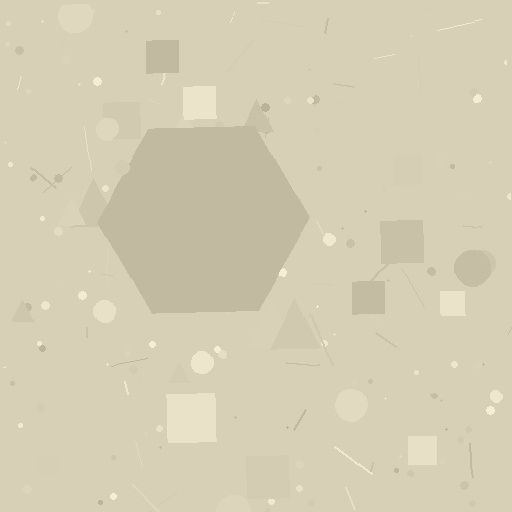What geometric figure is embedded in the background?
A hexagon is embedded in the background.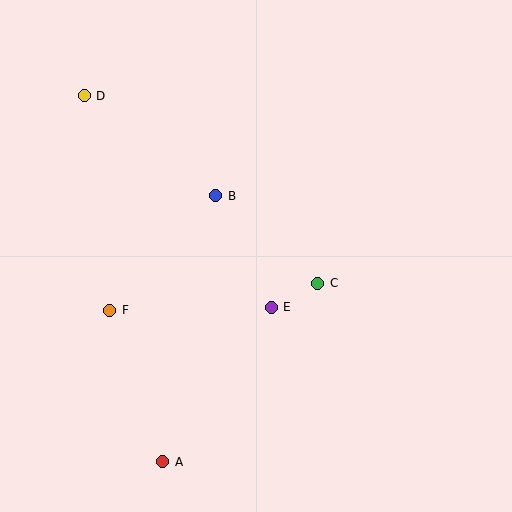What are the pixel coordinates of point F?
Point F is at (110, 310).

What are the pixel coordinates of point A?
Point A is at (163, 462).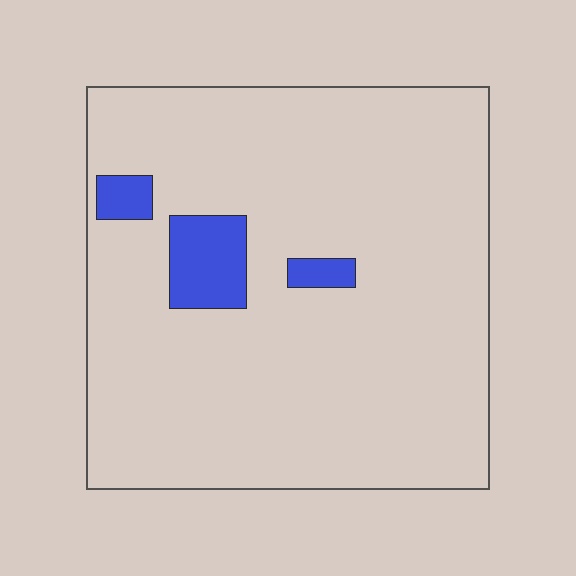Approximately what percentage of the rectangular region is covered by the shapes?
Approximately 5%.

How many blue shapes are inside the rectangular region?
3.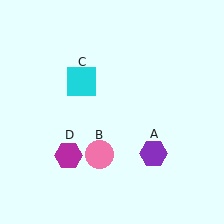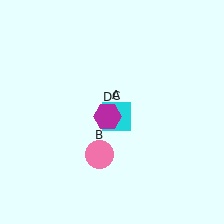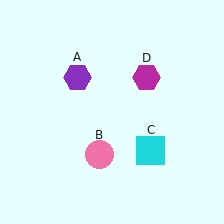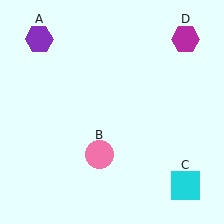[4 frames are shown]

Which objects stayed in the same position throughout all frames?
Pink circle (object B) remained stationary.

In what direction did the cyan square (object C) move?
The cyan square (object C) moved down and to the right.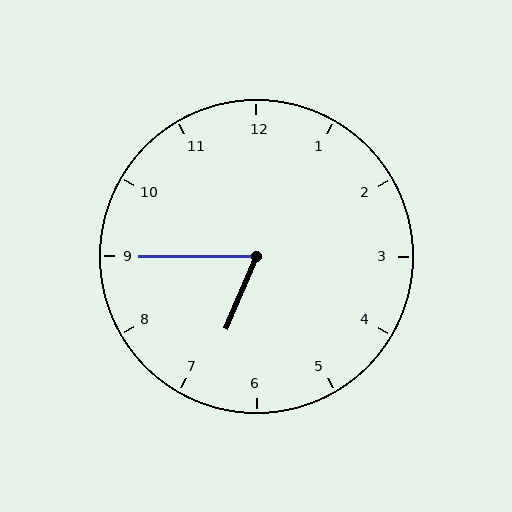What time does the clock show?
6:45.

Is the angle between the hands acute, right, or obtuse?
It is acute.